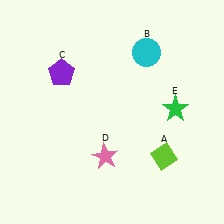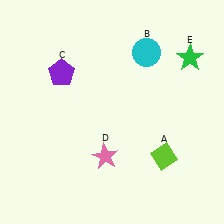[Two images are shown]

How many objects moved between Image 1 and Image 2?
1 object moved between the two images.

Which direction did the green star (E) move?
The green star (E) moved up.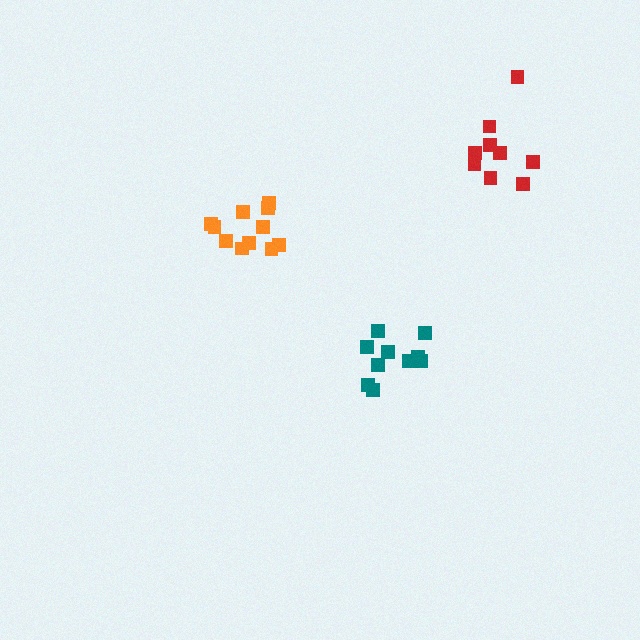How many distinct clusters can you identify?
There are 3 distinct clusters.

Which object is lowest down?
The teal cluster is bottommost.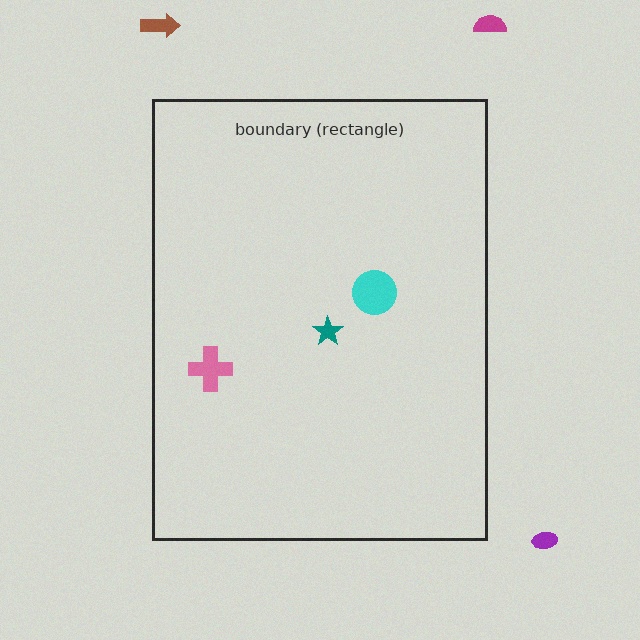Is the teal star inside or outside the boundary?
Inside.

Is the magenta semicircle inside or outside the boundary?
Outside.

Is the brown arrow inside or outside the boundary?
Outside.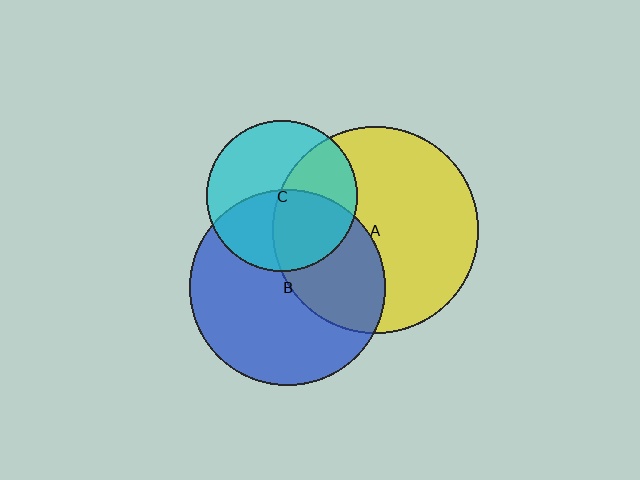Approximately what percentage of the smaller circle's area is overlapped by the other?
Approximately 40%.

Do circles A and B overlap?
Yes.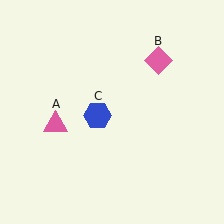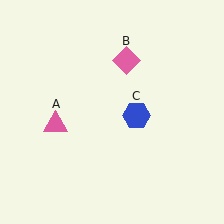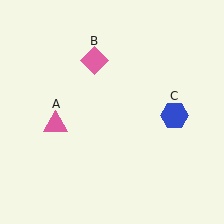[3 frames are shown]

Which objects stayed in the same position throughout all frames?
Pink triangle (object A) remained stationary.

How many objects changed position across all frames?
2 objects changed position: pink diamond (object B), blue hexagon (object C).